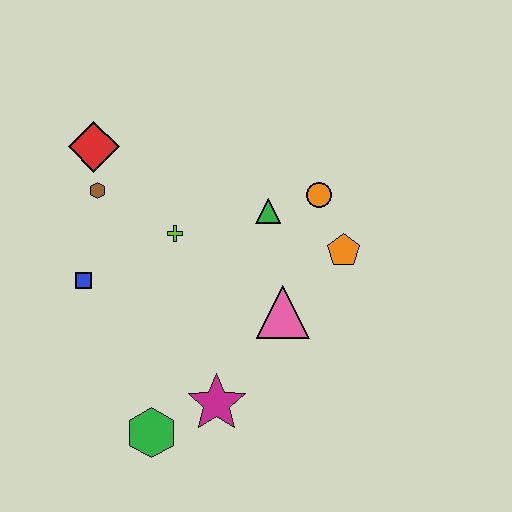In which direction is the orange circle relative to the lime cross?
The orange circle is to the right of the lime cross.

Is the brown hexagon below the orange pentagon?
No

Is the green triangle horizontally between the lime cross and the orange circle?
Yes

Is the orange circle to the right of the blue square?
Yes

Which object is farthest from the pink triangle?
The red diamond is farthest from the pink triangle.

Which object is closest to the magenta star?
The green hexagon is closest to the magenta star.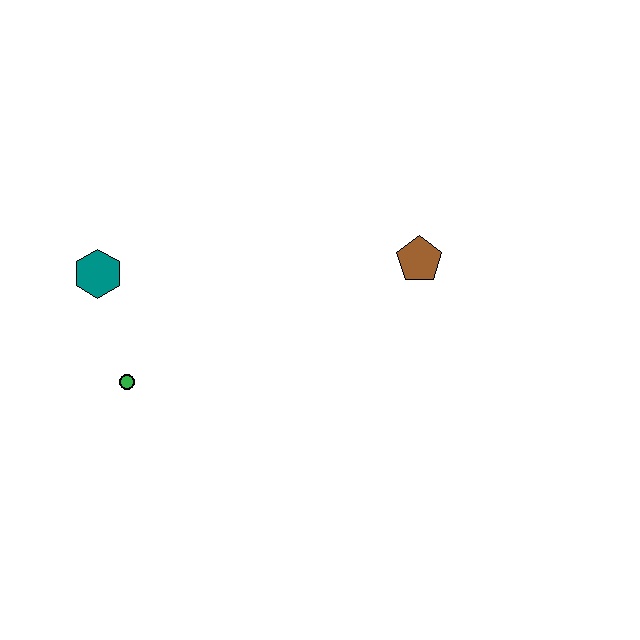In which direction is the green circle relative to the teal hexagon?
The green circle is below the teal hexagon.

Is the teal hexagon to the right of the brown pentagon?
No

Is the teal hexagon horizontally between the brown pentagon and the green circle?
No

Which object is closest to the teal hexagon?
The green circle is closest to the teal hexagon.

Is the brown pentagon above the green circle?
Yes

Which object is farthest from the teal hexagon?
The brown pentagon is farthest from the teal hexagon.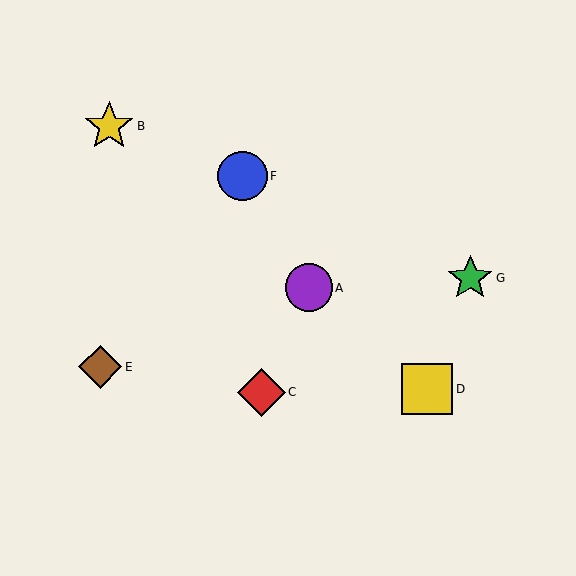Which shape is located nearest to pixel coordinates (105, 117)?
The yellow star (labeled B) at (109, 126) is nearest to that location.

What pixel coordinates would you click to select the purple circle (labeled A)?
Click at (309, 288) to select the purple circle A.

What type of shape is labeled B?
Shape B is a yellow star.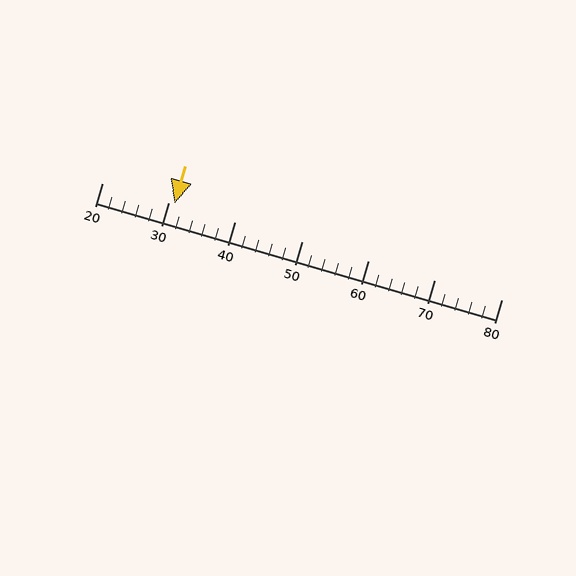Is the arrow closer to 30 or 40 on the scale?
The arrow is closer to 30.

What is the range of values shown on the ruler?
The ruler shows values from 20 to 80.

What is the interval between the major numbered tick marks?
The major tick marks are spaced 10 units apart.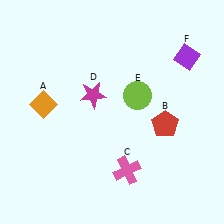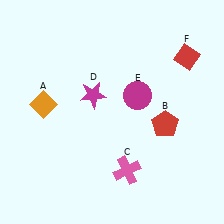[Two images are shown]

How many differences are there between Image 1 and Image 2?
There are 2 differences between the two images.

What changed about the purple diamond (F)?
In Image 1, F is purple. In Image 2, it changed to red.